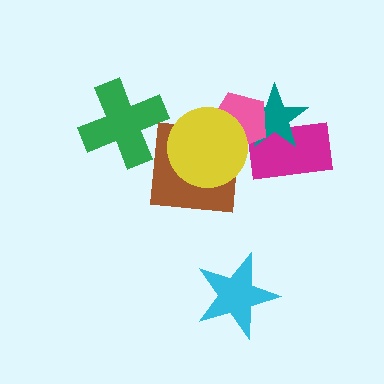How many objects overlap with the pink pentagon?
4 objects overlap with the pink pentagon.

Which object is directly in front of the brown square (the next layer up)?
The pink pentagon is directly in front of the brown square.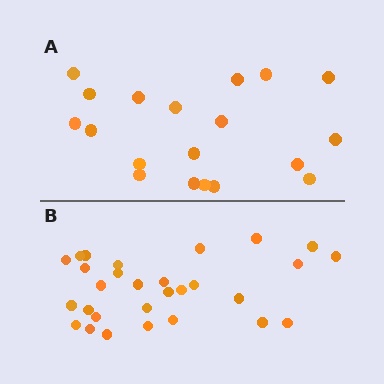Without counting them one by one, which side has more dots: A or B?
Region B (the bottom region) has more dots.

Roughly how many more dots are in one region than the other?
Region B has roughly 10 or so more dots than region A.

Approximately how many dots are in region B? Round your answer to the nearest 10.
About 30 dots. (The exact count is 29, which rounds to 30.)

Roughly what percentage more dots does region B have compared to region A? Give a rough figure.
About 55% more.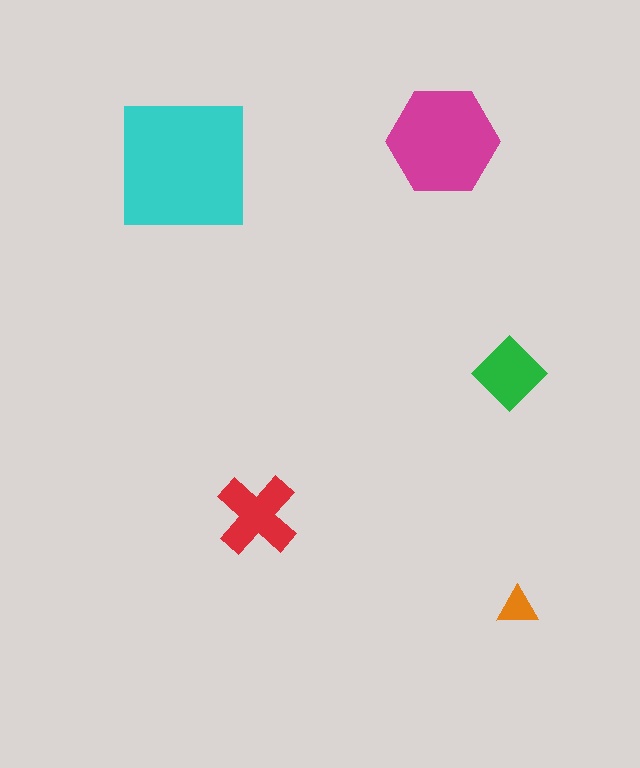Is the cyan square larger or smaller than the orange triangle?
Larger.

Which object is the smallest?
The orange triangle.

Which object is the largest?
The cyan square.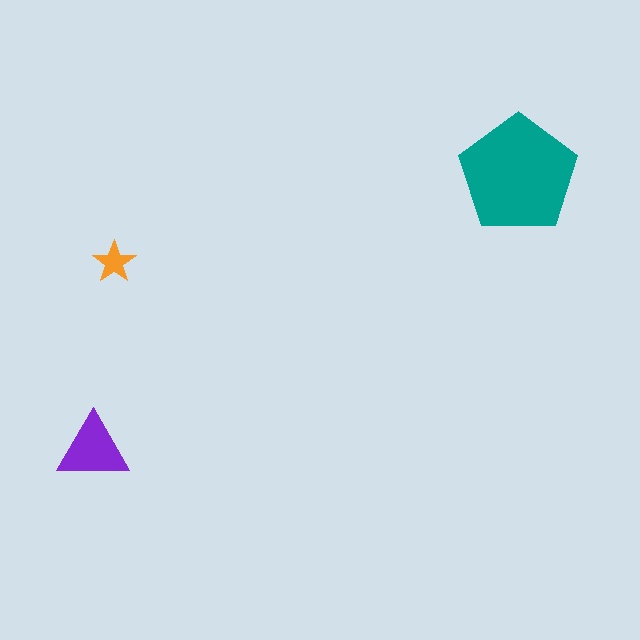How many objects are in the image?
There are 3 objects in the image.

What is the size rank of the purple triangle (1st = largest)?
2nd.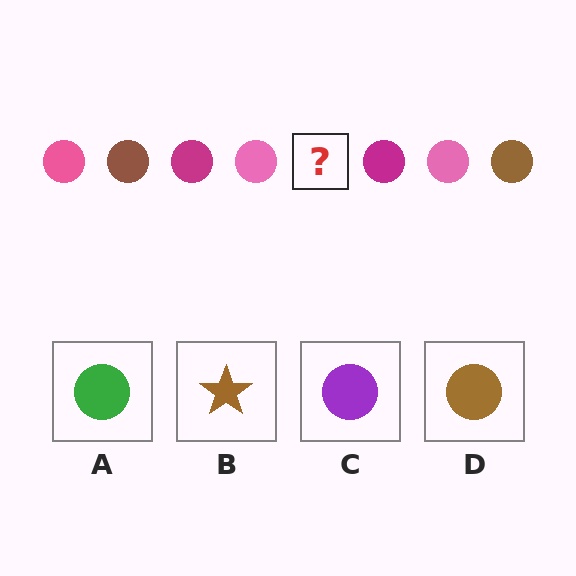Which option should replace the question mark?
Option D.